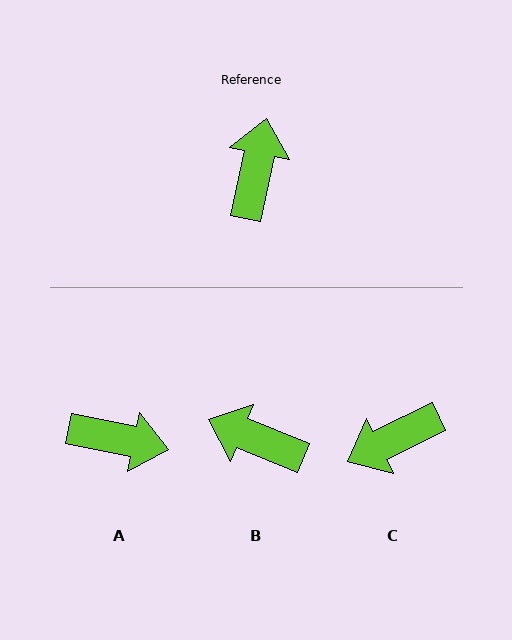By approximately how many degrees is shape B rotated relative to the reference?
Approximately 79 degrees counter-clockwise.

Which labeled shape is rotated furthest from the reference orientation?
C, about 127 degrees away.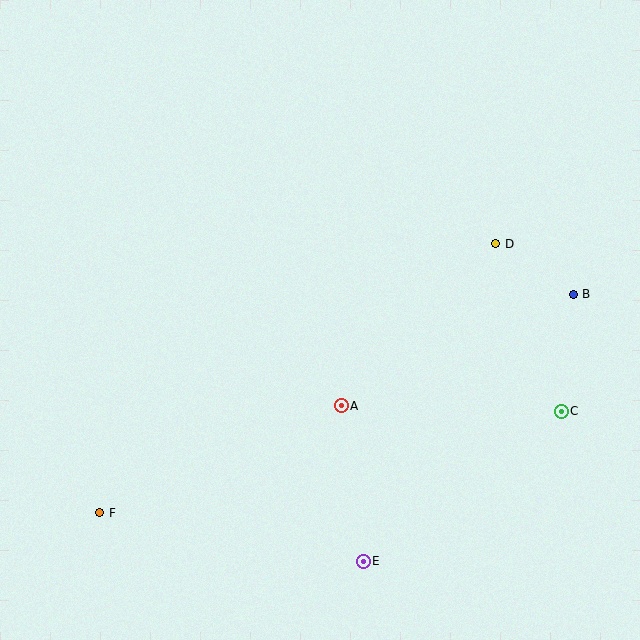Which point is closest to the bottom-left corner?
Point F is closest to the bottom-left corner.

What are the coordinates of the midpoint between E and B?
The midpoint between E and B is at (468, 428).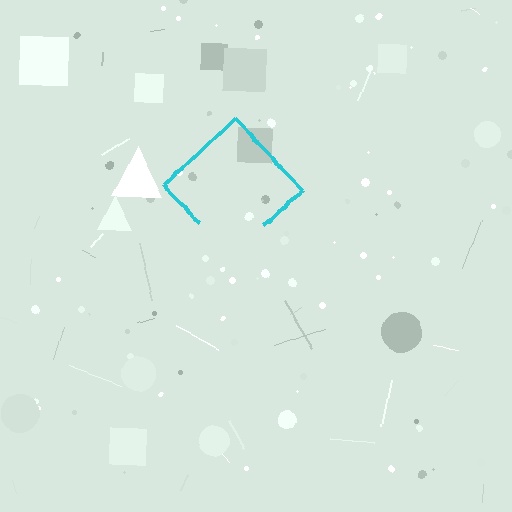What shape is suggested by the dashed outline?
The dashed outline suggests a diamond.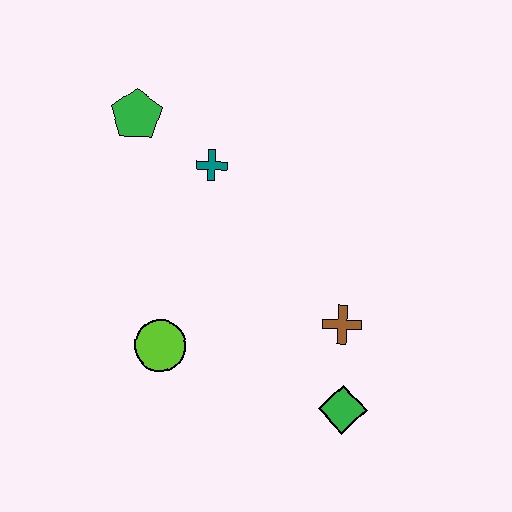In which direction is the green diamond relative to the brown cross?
The green diamond is below the brown cross.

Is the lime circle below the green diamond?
No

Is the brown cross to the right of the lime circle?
Yes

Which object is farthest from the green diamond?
The green pentagon is farthest from the green diamond.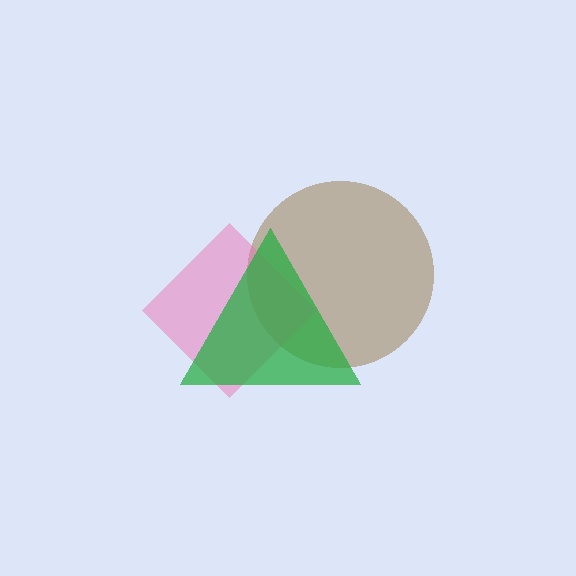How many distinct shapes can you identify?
There are 3 distinct shapes: a brown circle, a pink diamond, a green triangle.